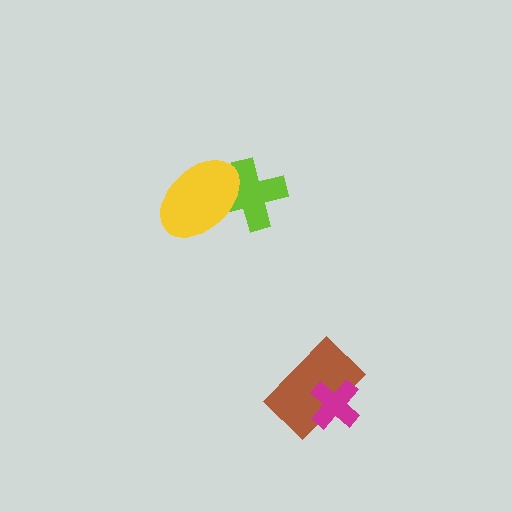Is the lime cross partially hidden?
Yes, it is partially covered by another shape.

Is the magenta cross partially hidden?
No, no other shape covers it.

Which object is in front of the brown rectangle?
The magenta cross is in front of the brown rectangle.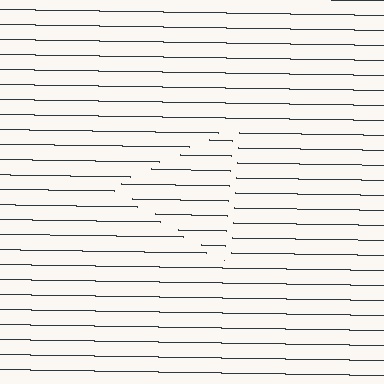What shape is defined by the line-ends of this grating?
An illusory triangle. The interior of the shape contains the same grating, shifted by half a period — the contour is defined by the phase discontinuity where line-ends from the inner and outer gratings abut.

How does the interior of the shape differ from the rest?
The interior of the shape contains the same grating, shifted by half a period — the contour is defined by the phase discontinuity where line-ends from the inner and outer gratings abut.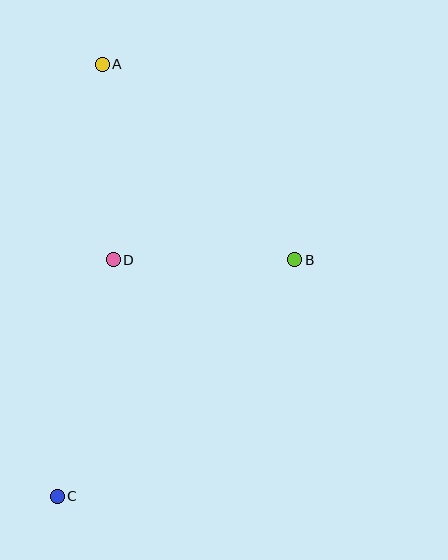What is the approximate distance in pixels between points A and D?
The distance between A and D is approximately 196 pixels.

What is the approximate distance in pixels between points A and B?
The distance between A and B is approximately 275 pixels.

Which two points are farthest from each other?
Points A and C are farthest from each other.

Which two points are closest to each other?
Points B and D are closest to each other.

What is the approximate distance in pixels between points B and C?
The distance between B and C is approximately 335 pixels.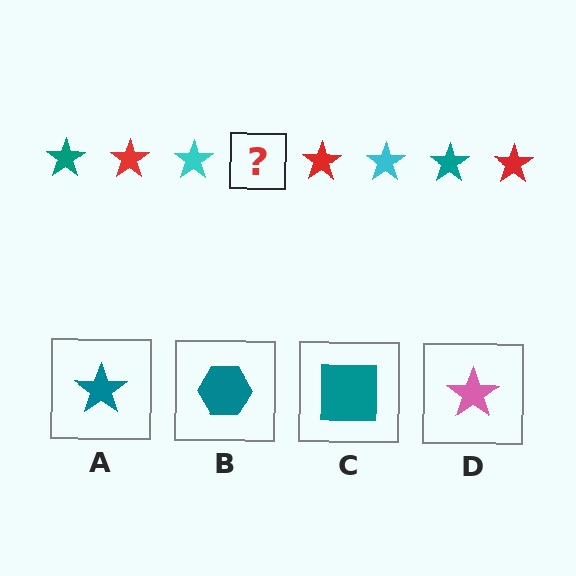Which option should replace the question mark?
Option A.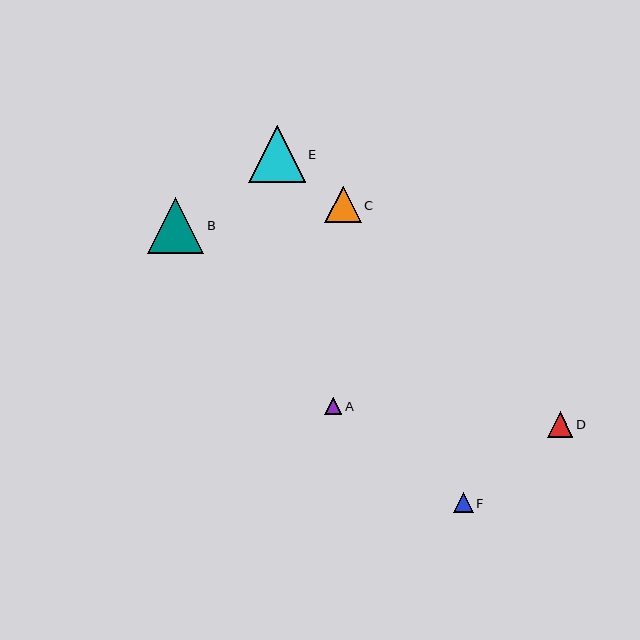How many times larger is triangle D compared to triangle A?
Triangle D is approximately 1.5 times the size of triangle A.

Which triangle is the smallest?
Triangle A is the smallest with a size of approximately 17 pixels.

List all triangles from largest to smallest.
From largest to smallest: E, B, C, D, F, A.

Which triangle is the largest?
Triangle E is the largest with a size of approximately 57 pixels.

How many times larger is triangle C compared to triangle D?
Triangle C is approximately 1.4 times the size of triangle D.